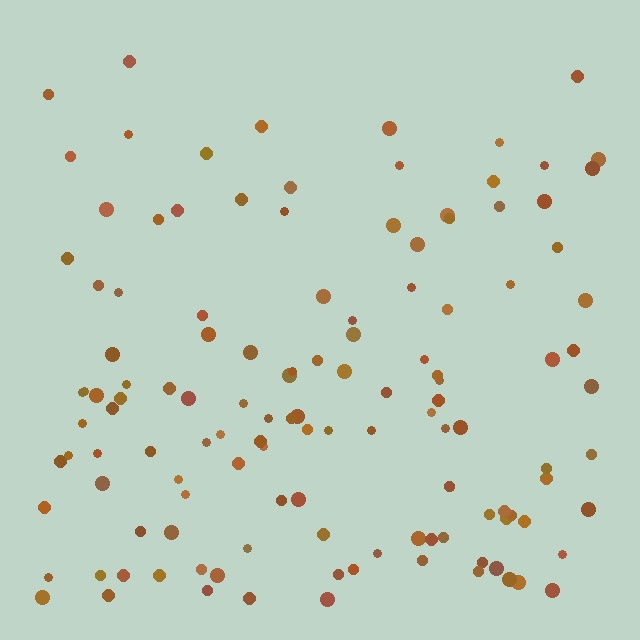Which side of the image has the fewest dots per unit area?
The top.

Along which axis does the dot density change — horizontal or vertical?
Vertical.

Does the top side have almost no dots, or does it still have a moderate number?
Still a moderate number, just noticeably fewer than the bottom.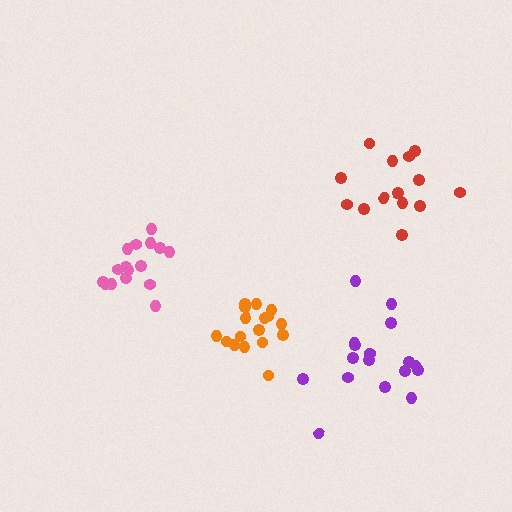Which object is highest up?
The red cluster is topmost.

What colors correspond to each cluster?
The clusters are colored: pink, purple, red, orange.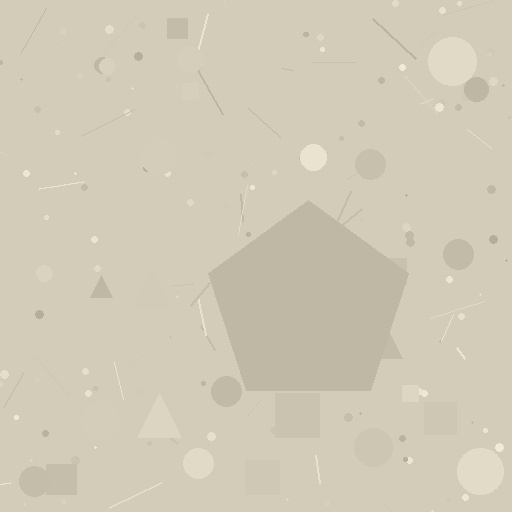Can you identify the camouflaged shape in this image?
The camouflaged shape is a pentagon.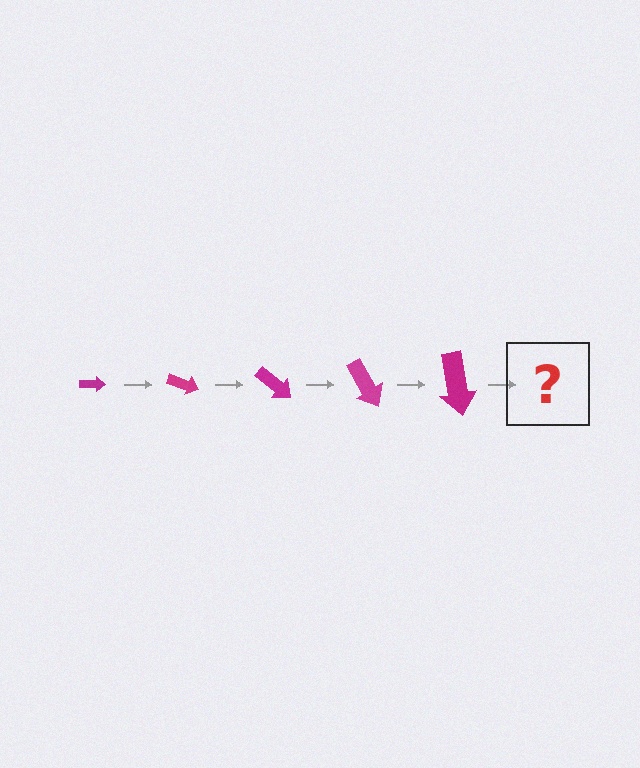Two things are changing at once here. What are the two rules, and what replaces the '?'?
The two rules are that the arrow grows larger each step and it rotates 20 degrees each step. The '?' should be an arrow, larger than the previous one and rotated 100 degrees from the start.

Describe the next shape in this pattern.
It should be an arrow, larger than the previous one and rotated 100 degrees from the start.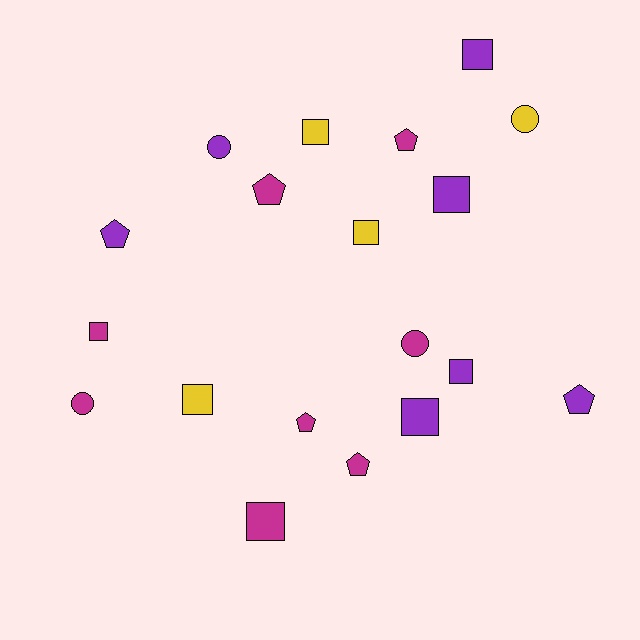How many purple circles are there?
There is 1 purple circle.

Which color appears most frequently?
Magenta, with 8 objects.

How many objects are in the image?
There are 19 objects.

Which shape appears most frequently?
Square, with 9 objects.